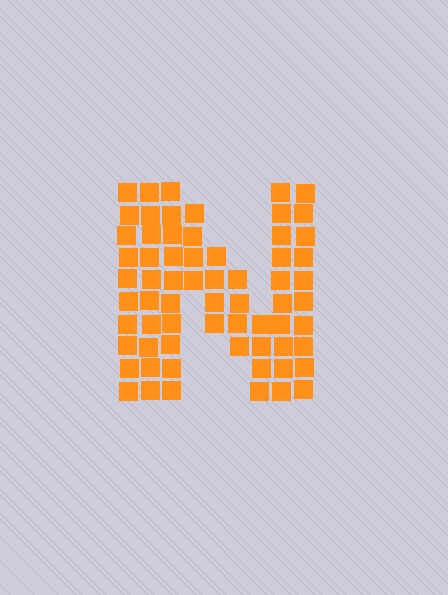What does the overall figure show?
The overall figure shows the letter N.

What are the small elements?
The small elements are squares.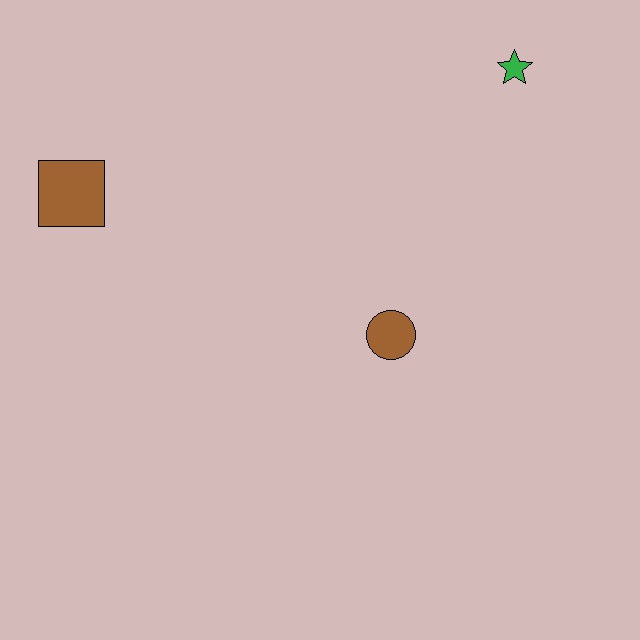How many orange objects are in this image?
There are no orange objects.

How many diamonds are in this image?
There are no diamonds.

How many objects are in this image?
There are 3 objects.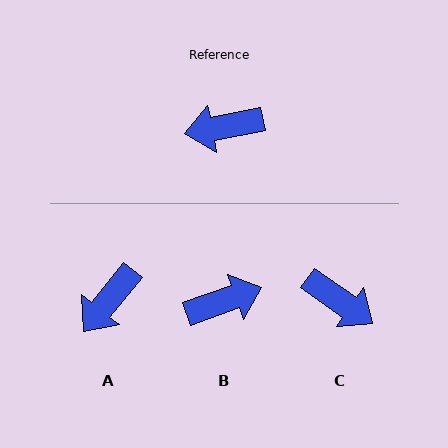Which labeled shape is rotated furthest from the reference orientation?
B, about 171 degrees away.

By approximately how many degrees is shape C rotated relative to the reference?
Approximately 134 degrees counter-clockwise.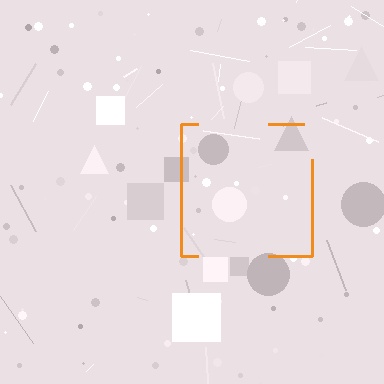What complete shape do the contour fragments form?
The contour fragments form a square.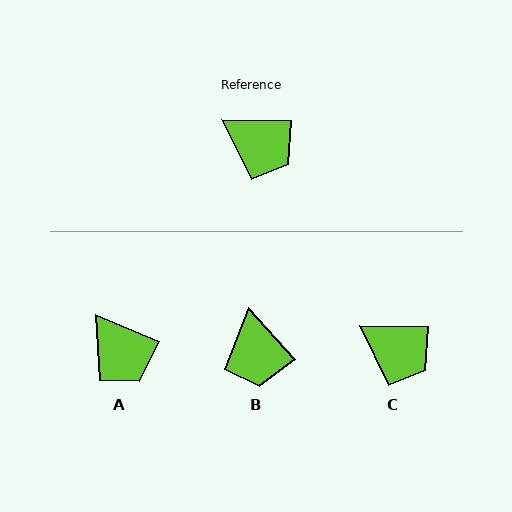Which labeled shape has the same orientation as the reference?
C.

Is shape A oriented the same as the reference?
No, it is off by about 22 degrees.